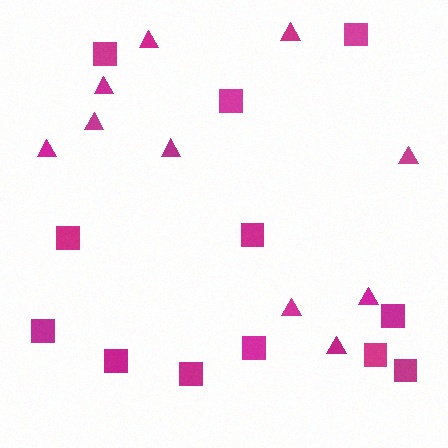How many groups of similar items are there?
There are 2 groups: one group of squares (12) and one group of triangles (10).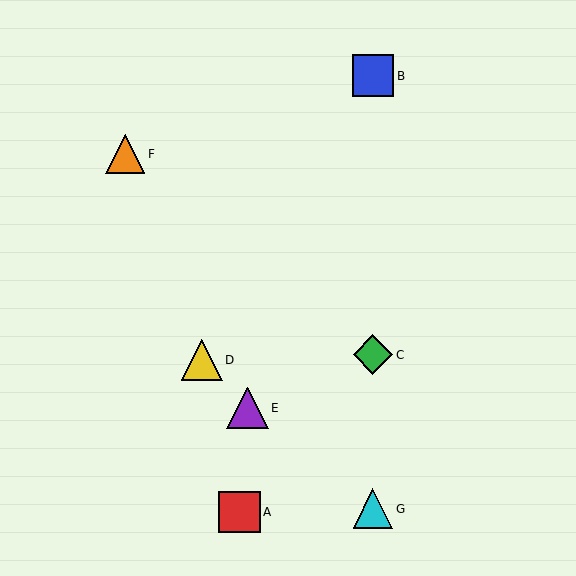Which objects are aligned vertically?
Objects B, C, G are aligned vertically.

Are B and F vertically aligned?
No, B is at x≈373 and F is at x≈125.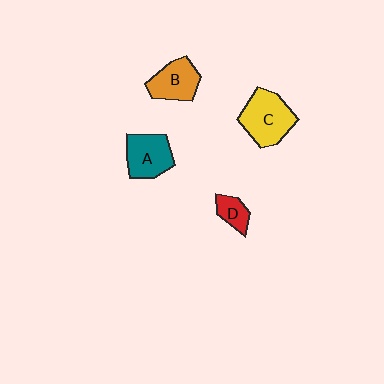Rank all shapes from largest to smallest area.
From largest to smallest: C (yellow), A (teal), B (orange), D (red).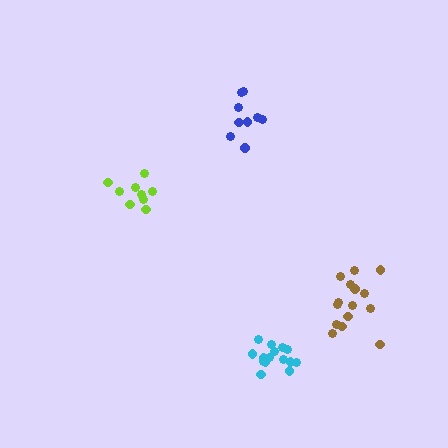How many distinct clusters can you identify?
There are 4 distinct clusters.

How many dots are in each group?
Group 1: 9 dots, Group 2: 15 dots, Group 3: 9 dots, Group 4: 15 dots (48 total).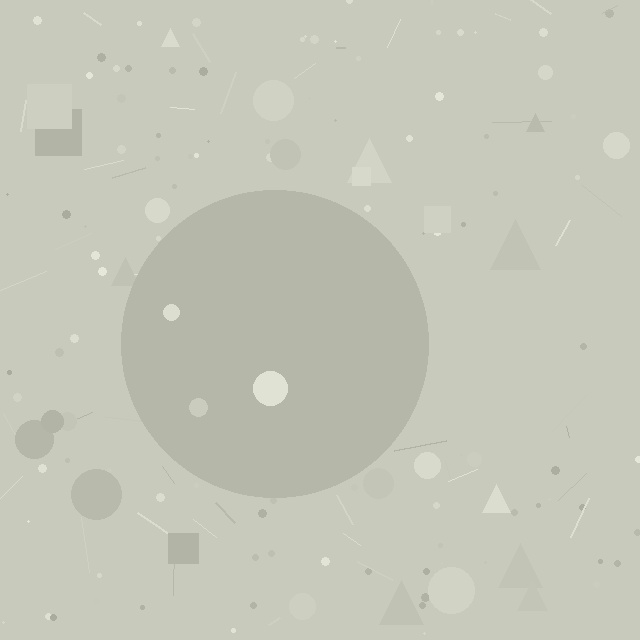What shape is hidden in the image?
A circle is hidden in the image.